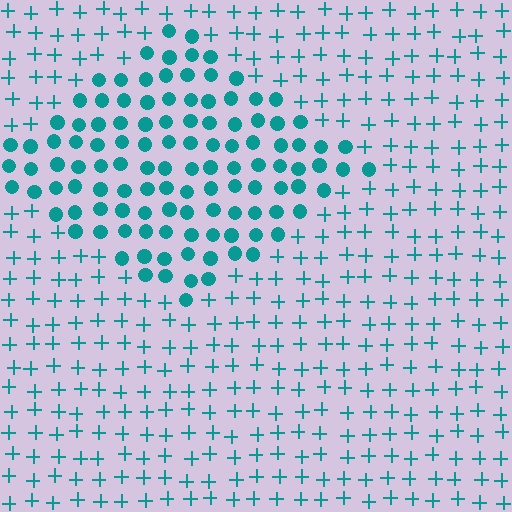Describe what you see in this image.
The image is filled with small teal elements arranged in a uniform grid. A diamond-shaped region contains circles, while the surrounding area contains plus signs. The boundary is defined purely by the change in element shape.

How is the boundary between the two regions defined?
The boundary is defined by a change in element shape: circles inside vs. plus signs outside. All elements share the same color and spacing.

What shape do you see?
I see a diamond.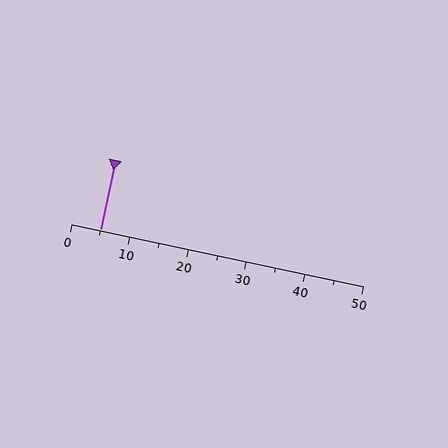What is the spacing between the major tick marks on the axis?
The major ticks are spaced 10 apart.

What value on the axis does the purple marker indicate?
The marker indicates approximately 5.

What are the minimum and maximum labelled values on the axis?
The axis runs from 0 to 50.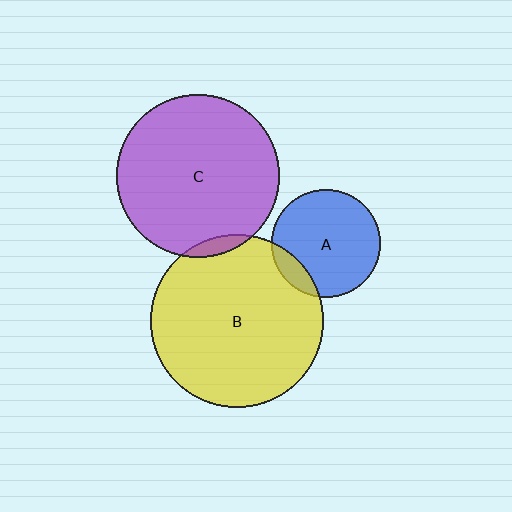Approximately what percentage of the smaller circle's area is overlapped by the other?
Approximately 10%.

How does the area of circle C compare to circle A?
Approximately 2.3 times.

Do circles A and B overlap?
Yes.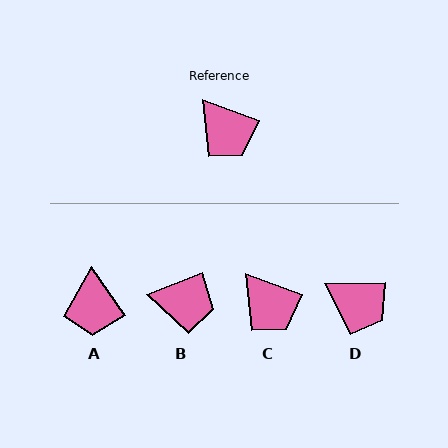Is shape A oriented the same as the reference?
No, it is off by about 35 degrees.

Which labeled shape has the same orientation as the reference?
C.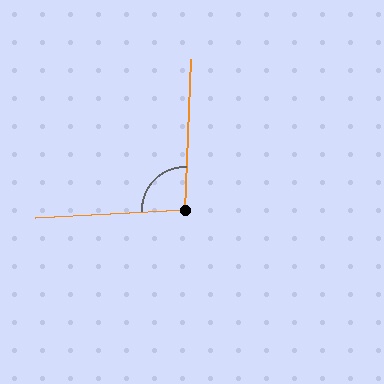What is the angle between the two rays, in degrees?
Approximately 95 degrees.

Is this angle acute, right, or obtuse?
It is obtuse.